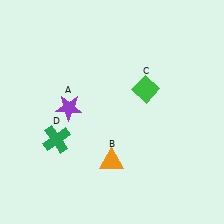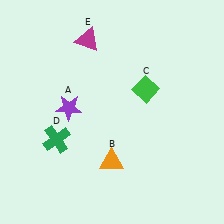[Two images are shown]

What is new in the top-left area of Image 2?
A magenta triangle (E) was added in the top-left area of Image 2.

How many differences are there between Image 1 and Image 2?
There is 1 difference between the two images.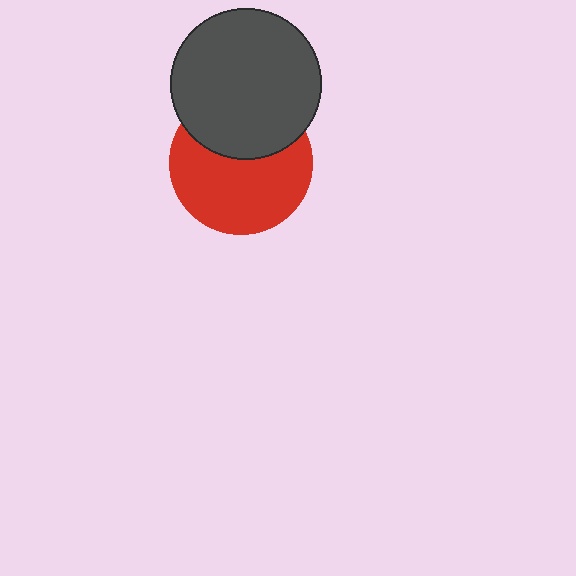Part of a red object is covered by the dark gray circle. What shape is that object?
It is a circle.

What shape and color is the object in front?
The object in front is a dark gray circle.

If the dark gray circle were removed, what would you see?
You would see the complete red circle.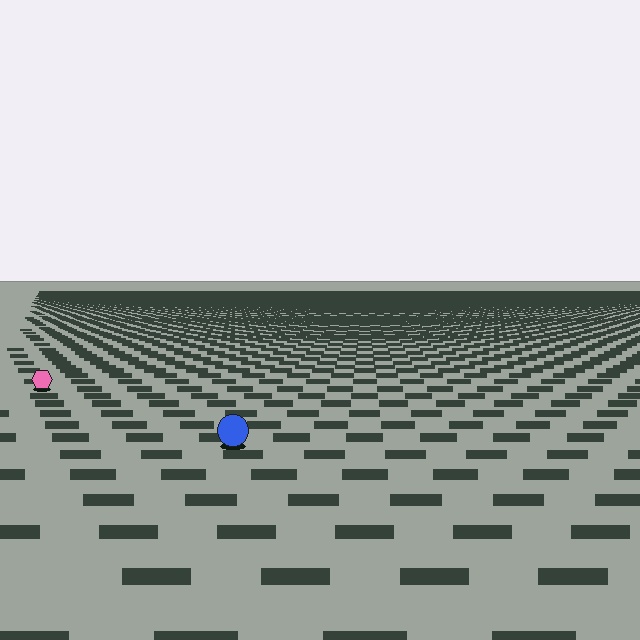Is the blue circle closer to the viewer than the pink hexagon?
Yes. The blue circle is closer — you can tell from the texture gradient: the ground texture is coarser near it.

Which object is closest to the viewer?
The blue circle is closest. The texture marks near it are larger and more spread out.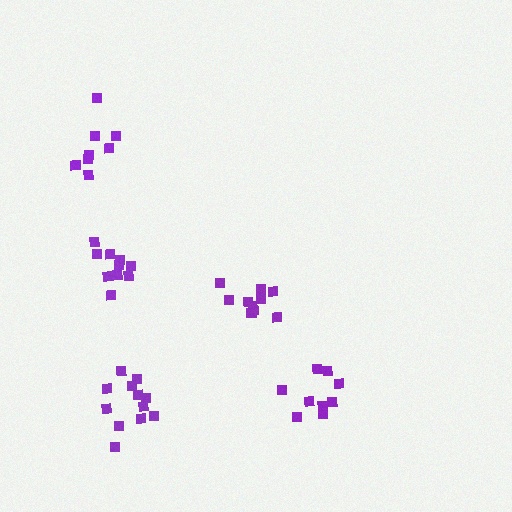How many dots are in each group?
Group 1: 10 dots, Group 2: 10 dots, Group 3: 9 dots, Group 4: 12 dots, Group 5: 8 dots (49 total).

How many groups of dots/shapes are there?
There are 5 groups.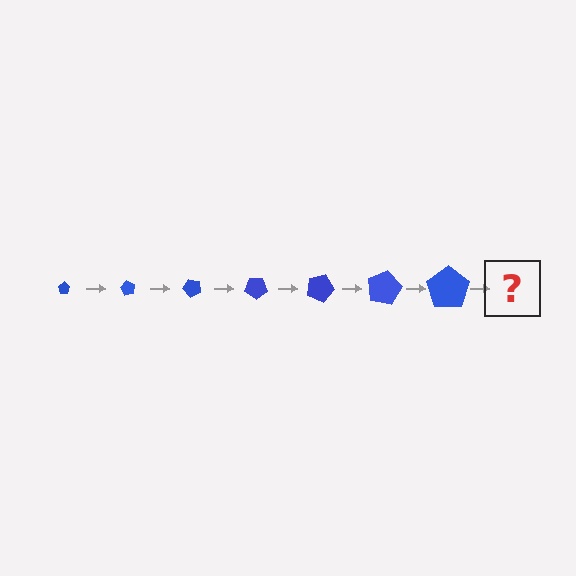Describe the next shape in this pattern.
It should be a pentagon, larger than the previous one and rotated 420 degrees from the start.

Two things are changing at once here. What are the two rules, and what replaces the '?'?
The two rules are that the pentagon grows larger each step and it rotates 60 degrees each step. The '?' should be a pentagon, larger than the previous one and rotated 420 degrees from the start.